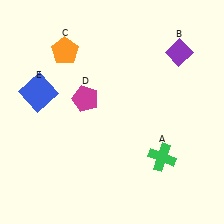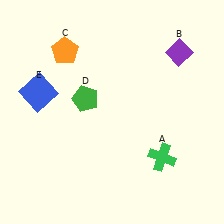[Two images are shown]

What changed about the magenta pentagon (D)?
In Image 1, D is magenta. In Image 2, it changed to green.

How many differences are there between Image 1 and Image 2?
There is 1 difference between the two images.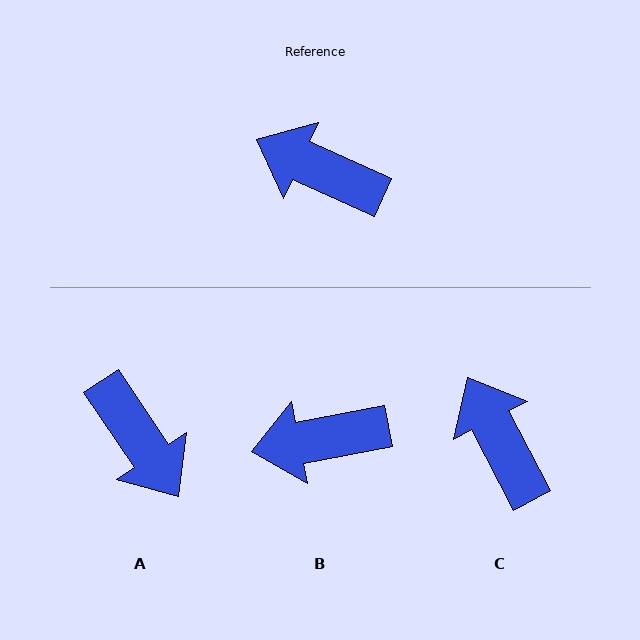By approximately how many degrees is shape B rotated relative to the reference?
Approximately 36 degrees counter-clockwise.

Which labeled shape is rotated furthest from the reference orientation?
A, about 149 degrees away.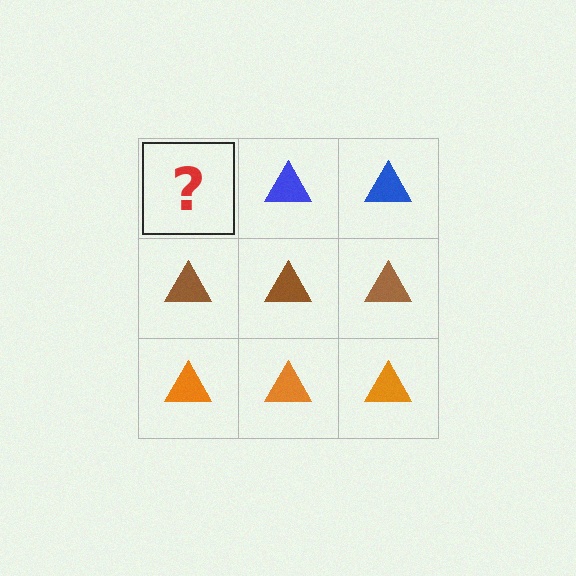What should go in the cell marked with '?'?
The missing cell should contain a blue triangle.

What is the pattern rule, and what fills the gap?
The rule is that each row has a consistent color. The gap should be filled with a blue triangle.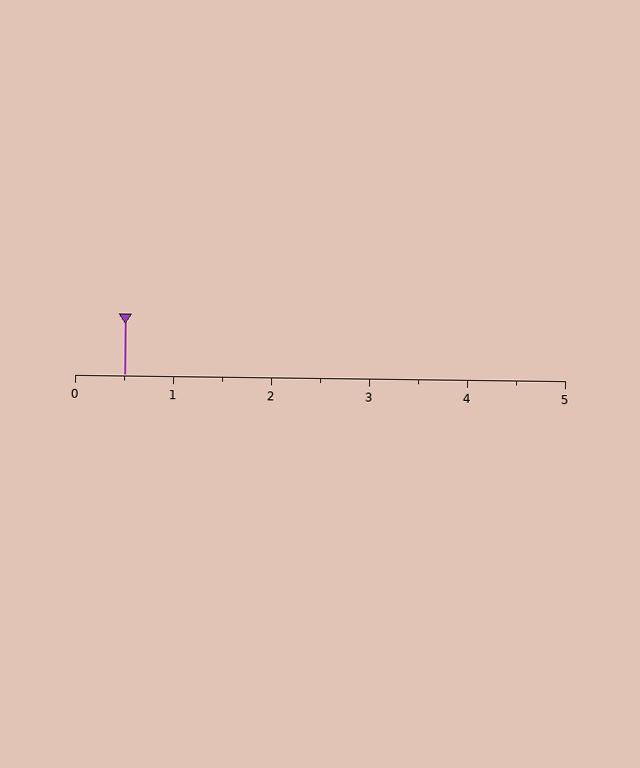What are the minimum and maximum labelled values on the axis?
The axis runs from 0 to 5.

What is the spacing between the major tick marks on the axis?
The major ticks are spaced 1 apart.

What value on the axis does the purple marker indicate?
The marker indicates approximately 0.5.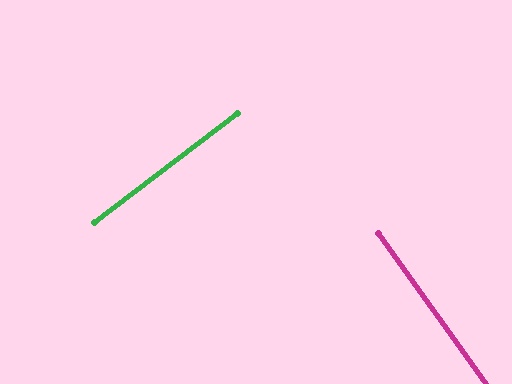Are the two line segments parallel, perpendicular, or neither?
Perpendicular — they meet at approximately 88°.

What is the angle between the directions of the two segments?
Approximately 88 degrees.